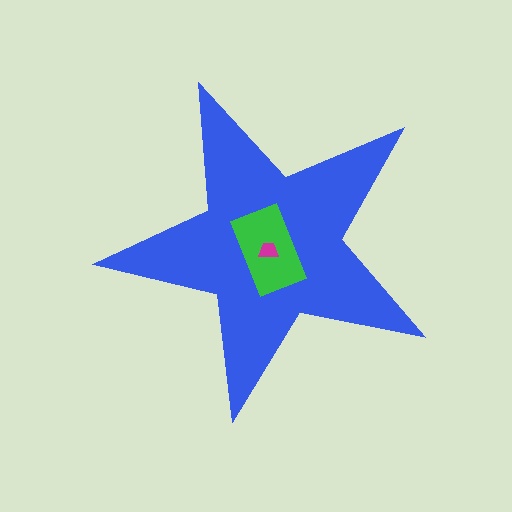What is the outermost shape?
The blue star.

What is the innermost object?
The magenta trapezoid.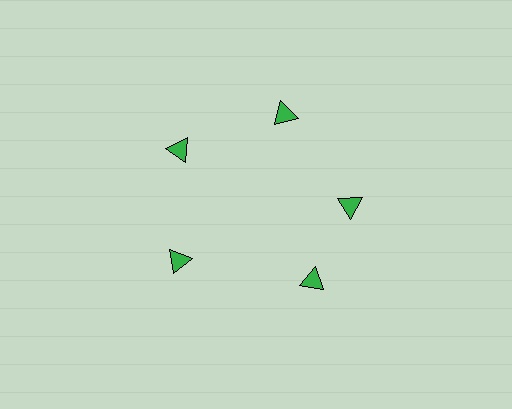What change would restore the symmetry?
The symmetry would be restored by rotating it back into even spacing with its neighbors so that all 5 triangles sit at equal angles and equal distance from the center.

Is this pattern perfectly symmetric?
No. The 5 green triangles are arranged in a ring, but one element near the 5 o'clock position is rotated out of alignment along the ring, breaking the 5-fold rotational symmetry.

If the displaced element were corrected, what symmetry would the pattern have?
It would have 5-fold rotational symmetry — the pattern would map onto itself every 72 degrees.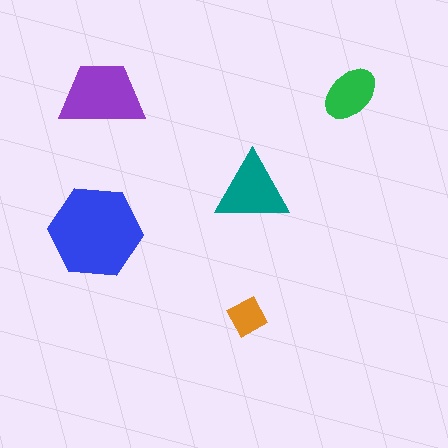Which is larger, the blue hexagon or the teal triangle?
The blue hexagon.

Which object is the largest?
The blue hexagon.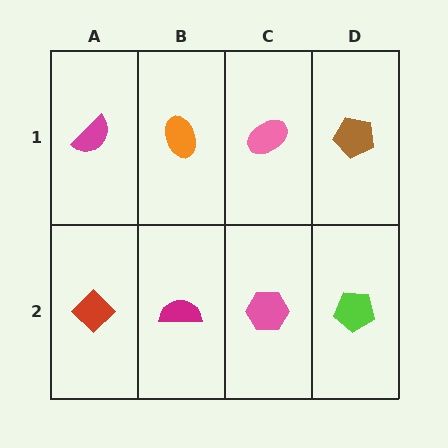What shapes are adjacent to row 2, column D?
A brown pentagon (row 1, column D), a pink hexagon (row 2, column C).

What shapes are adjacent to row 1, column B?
A magenta semicircle (row 2, column B), a magenta semicircle (row 1, column A), a pink ellipse (row 1, column C).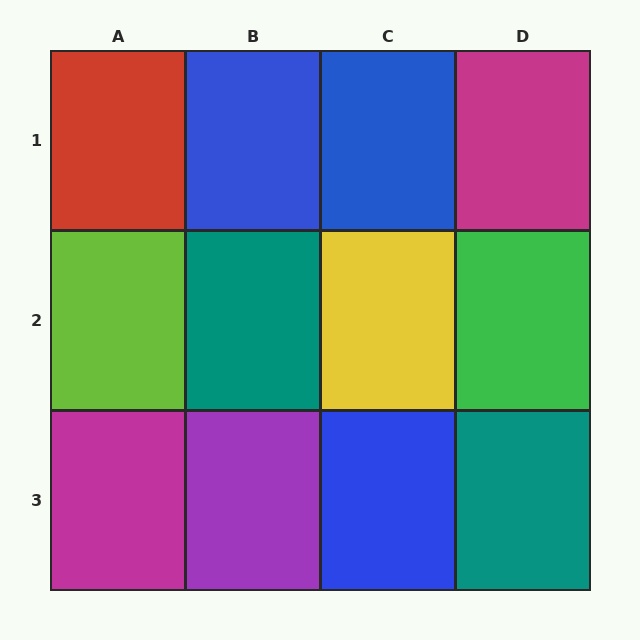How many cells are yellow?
1 cell is yellow.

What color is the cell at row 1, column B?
Blue.